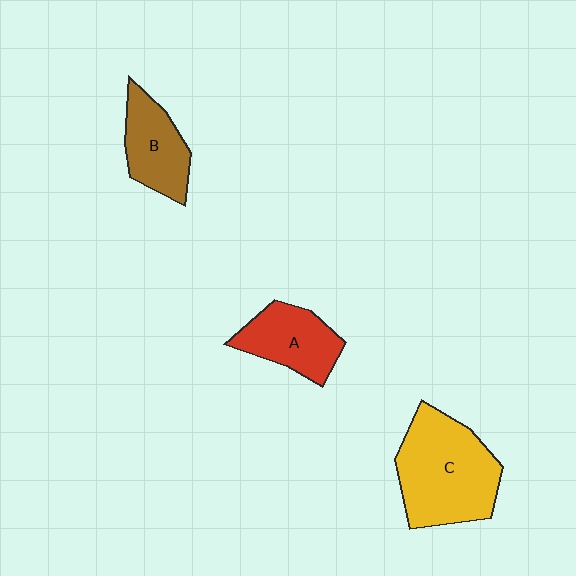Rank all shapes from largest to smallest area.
From largest to smallest: C (yellow), A (red), B (brown).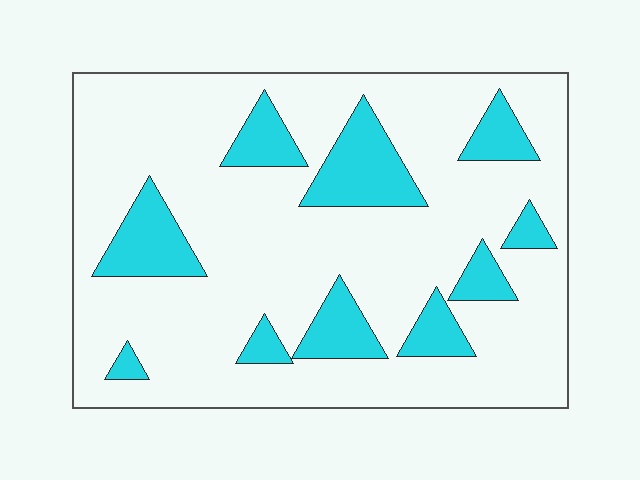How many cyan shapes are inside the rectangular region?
10.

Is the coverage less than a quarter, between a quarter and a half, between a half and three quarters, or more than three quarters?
Less than a quarter.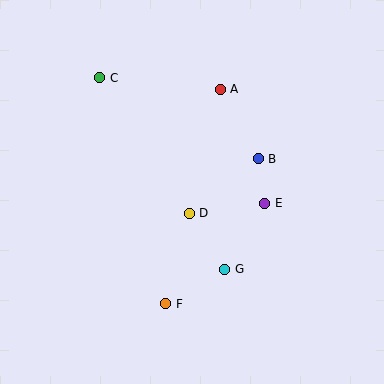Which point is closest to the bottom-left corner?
Point F is closest to the bottom-left corner.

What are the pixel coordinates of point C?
Point C is at (100, 78).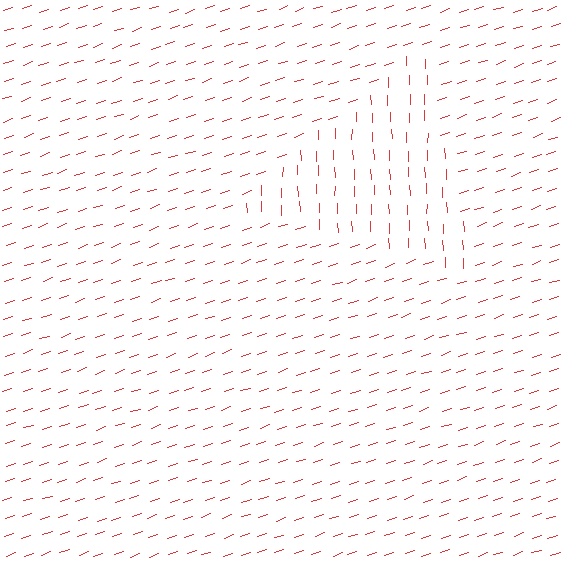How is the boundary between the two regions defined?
The boundary is defined purely by a change in line orientation (approximately 73 degrees difference). All lines are the same color and thickness.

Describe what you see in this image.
The image is filled with small red line segments. A triangle region in the image has lines oriented differently from the surrounding lines, creating a visible texture boundary.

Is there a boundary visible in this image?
Yes, there is a texture boundary formed by a change in line orientation.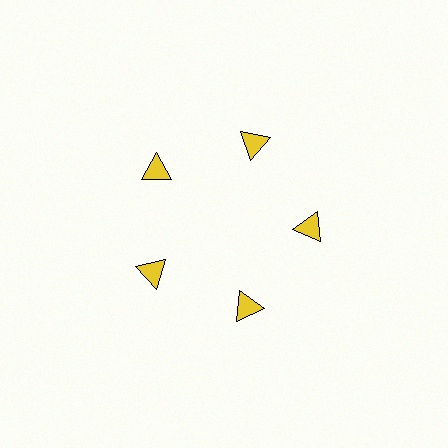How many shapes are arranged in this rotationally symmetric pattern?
There are 5 shapes, arranged in 5 groups of 1.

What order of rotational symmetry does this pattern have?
This pattern has 5-fold rotational symmetry.